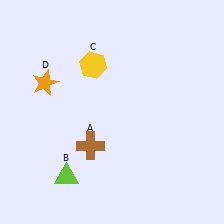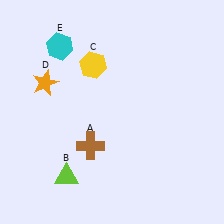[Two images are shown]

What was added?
A cyan hexagon (E) was added in Image 2.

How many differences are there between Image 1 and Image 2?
There is 1 difference between the two images.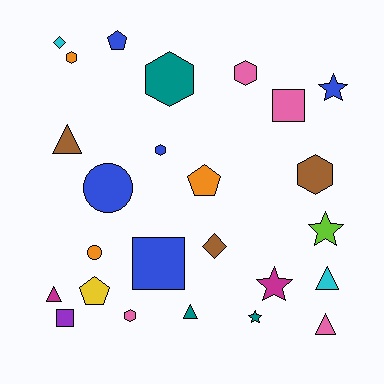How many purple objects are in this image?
There is 1 purple object.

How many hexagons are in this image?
There are 6 hexagons.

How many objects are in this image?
There are 25 objects.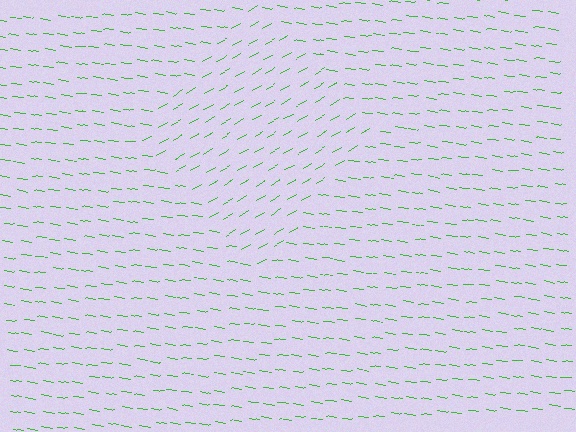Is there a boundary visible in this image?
Yes, there is a texture boundary formed by a change in line orientation.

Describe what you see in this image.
The image is filled with small green line segments. A diamond region in the image has lines oriented differently from the surrounding lines, creating a visible texture boundary.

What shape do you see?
I see a diamond.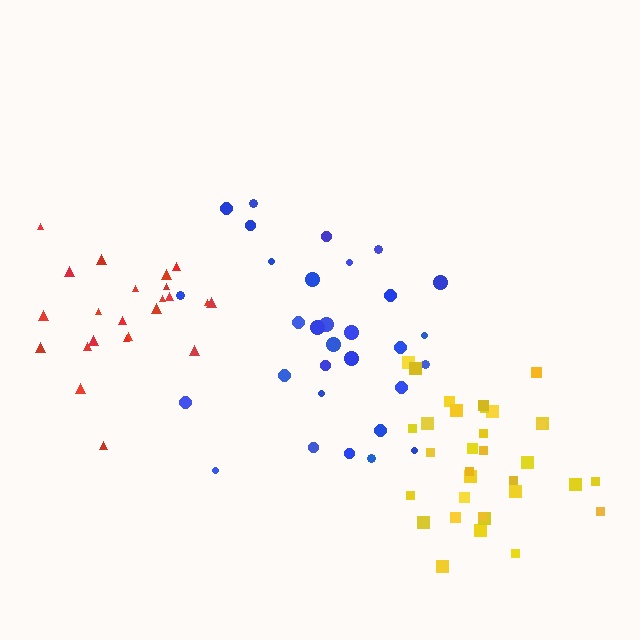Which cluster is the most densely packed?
Yellow.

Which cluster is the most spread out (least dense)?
Blue.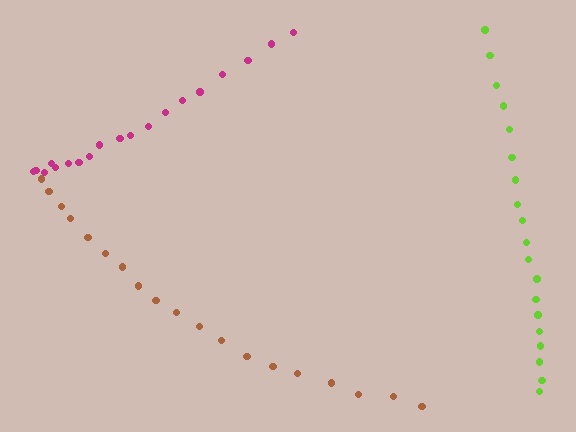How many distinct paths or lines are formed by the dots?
There are 3 distinct paths.